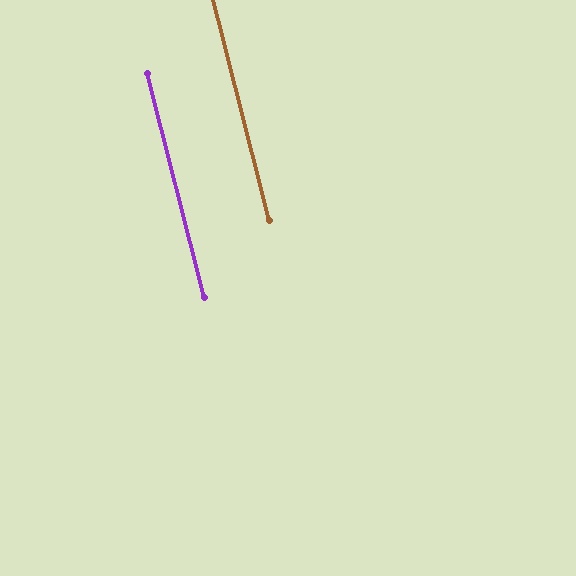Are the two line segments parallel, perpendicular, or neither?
Parallel — their directions differ by only 0.1°.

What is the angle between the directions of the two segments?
Approximately 0 degrees.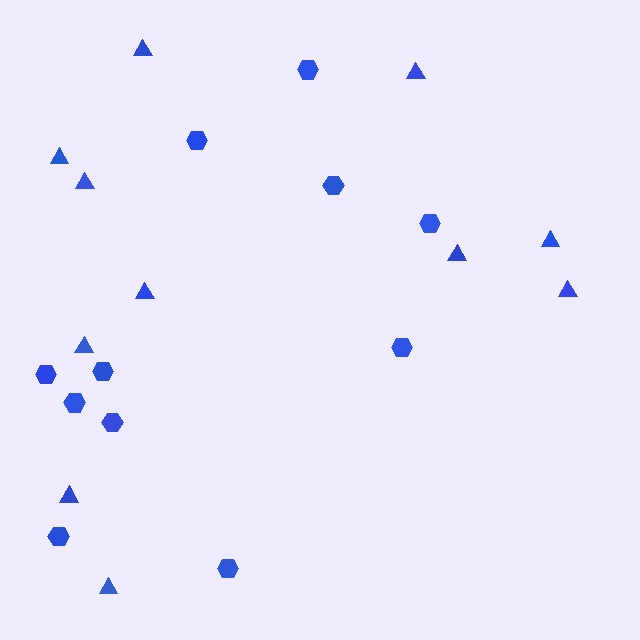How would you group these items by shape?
There are 2 groups: one group of hexagons (11) and one group of triangles (11).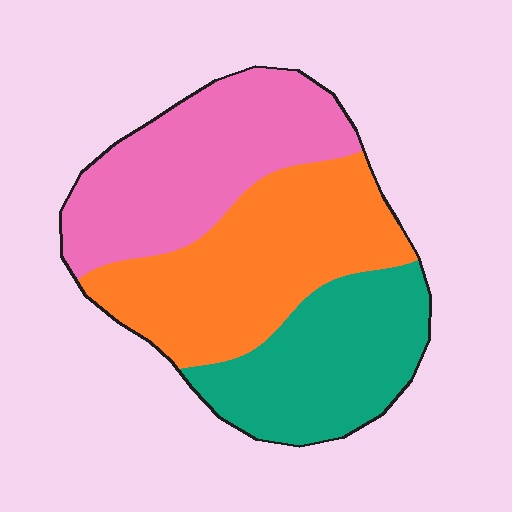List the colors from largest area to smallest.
From largest to smallest: orange, pink, teal.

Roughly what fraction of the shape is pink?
Pink takes up between a quarter and a half of the shape.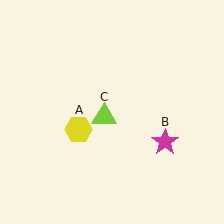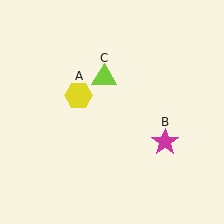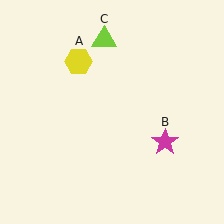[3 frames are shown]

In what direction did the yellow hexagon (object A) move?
The yellow hexagon (object A) moved up.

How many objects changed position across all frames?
2 objects changed position: yellow hexagon (object A), lime triangle (object C).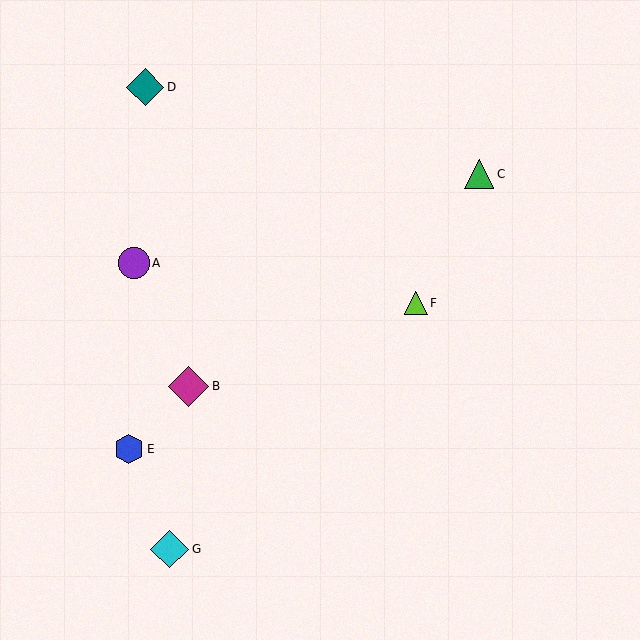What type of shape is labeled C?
Shape C is a green triangle.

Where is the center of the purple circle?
The center of the purple circle is at (134, 263).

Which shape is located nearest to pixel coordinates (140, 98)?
The teal diamond (labeled D) at (145, 87) is nearest to that location.